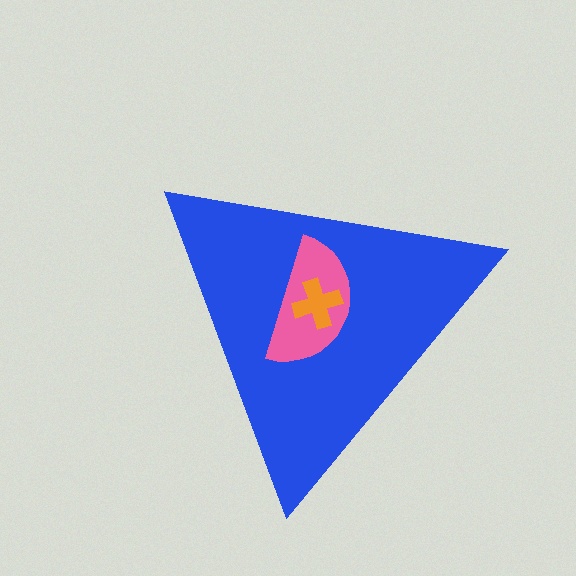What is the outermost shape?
The blue triangle.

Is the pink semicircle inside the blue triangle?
Yes.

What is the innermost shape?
The orange cross.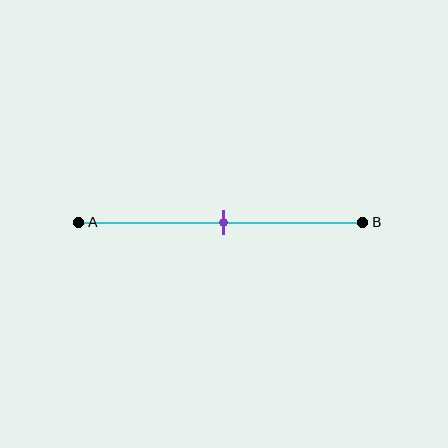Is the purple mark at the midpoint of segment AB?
Yes, the mark is approximately at the midpoint.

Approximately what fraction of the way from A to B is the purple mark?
The purple mark is approximately 50% of the way from A to B.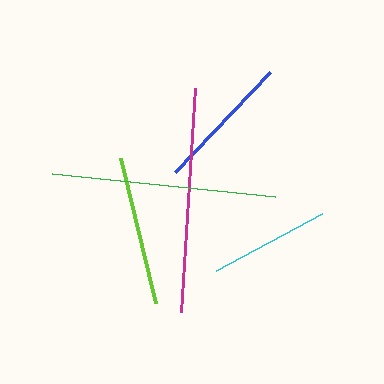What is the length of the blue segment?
The blue segment is approximately 137 pixels long.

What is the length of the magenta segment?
The magenta segment is approximately 224 pixels long.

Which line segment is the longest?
The green line is the longest at approximately 225 pixels.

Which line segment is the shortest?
The cyan line is the shortest at approximately 120 pixels.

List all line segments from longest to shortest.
From longest to shortest: green, magenta, lime, blue, cyan.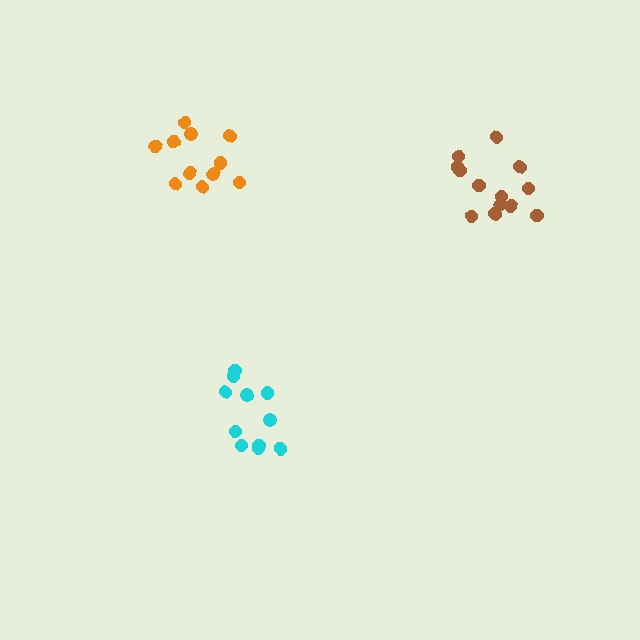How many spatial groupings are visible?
There are 3 spatial groupings.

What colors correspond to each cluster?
The clusters are colored: cyan, orange, brown.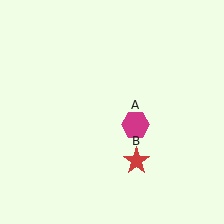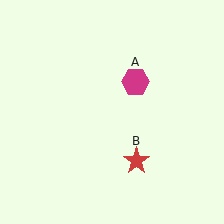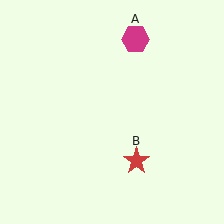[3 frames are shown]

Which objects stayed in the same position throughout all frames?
Red star (object B) remained stationary.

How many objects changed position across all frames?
1 object changed position: magenta hexagon (object A).